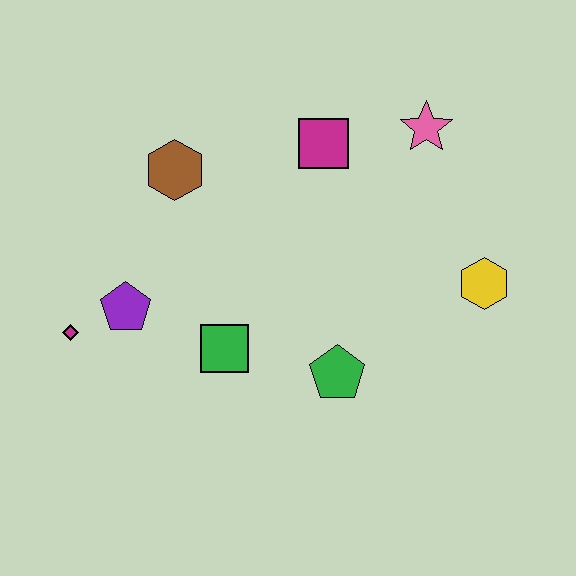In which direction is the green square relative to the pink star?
The green square is below the pink star.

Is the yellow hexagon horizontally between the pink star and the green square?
No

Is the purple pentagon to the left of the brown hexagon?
Yes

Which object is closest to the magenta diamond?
The purple pentagon is closest to the magenta diamond.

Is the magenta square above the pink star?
No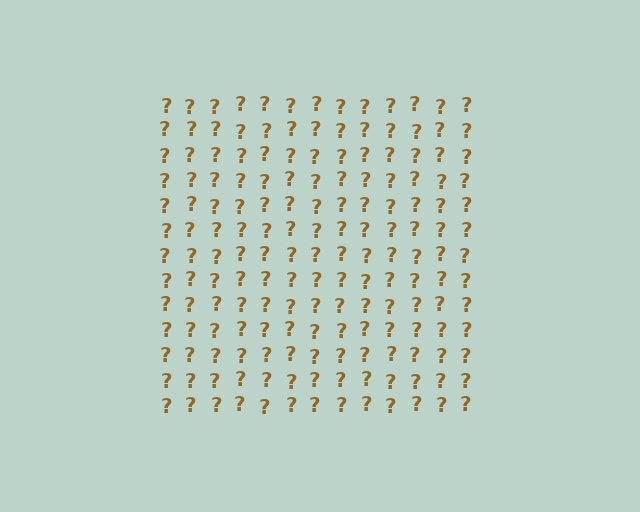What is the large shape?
The large shape is a square.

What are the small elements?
The small elements are question marks.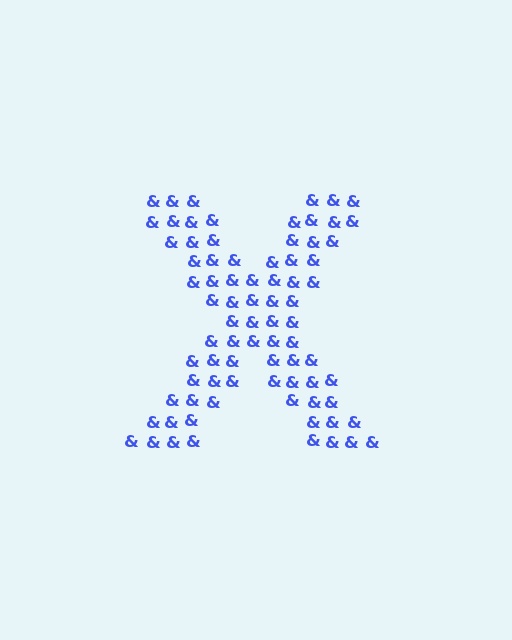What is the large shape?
The large shape is the letter X.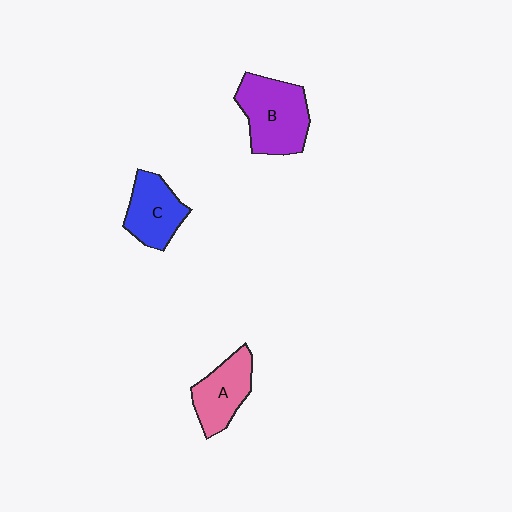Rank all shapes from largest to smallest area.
From largest to smallest: B (purple), C (blue), A (pink).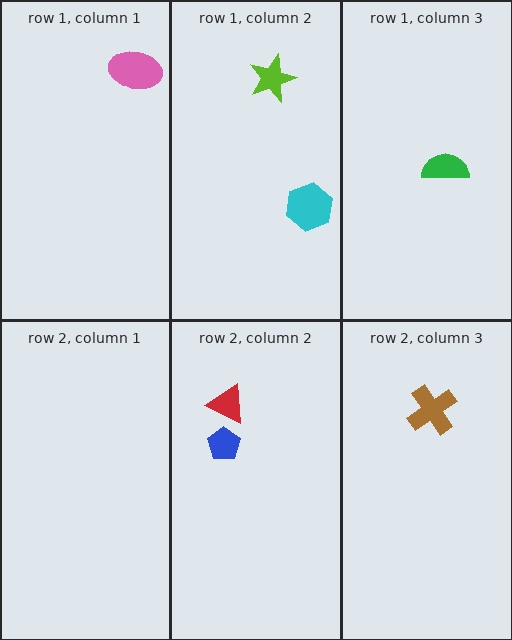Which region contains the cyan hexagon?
The row 1, column 2 region.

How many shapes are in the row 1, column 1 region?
1.